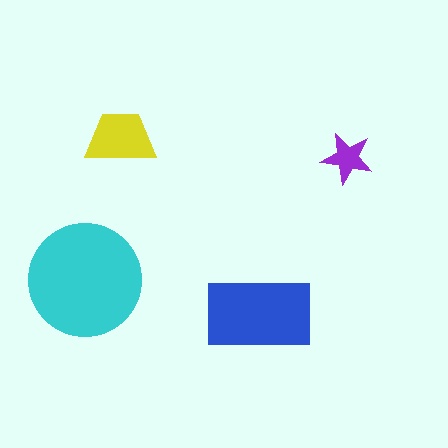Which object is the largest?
The cyan circle.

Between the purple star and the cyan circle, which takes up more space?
The cyan circle.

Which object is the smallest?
The purple star.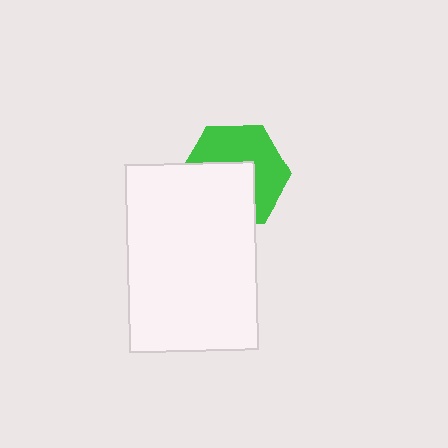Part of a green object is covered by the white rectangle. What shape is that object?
It is a hexagon.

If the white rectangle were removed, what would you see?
You would see the complete green hexagon.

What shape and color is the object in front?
The object in front is a white rectangle.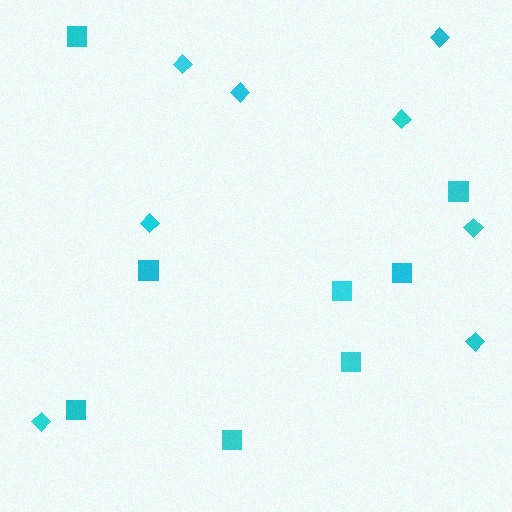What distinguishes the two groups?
There are 2 groups: one group of squares (8) and one group of diamonds (8).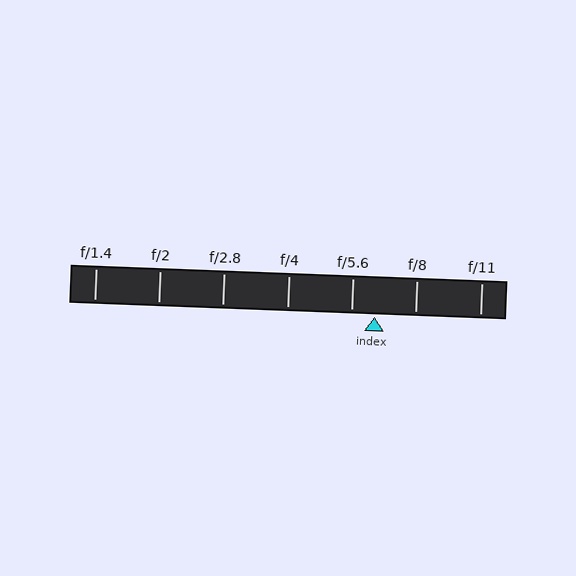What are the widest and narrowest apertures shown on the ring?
The widest aperture shown is f/1.4 and the narrowest is f/11.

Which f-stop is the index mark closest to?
The index mark is closest to f/5.6.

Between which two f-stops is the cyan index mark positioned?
The index mark is between f/5.6 and f/8.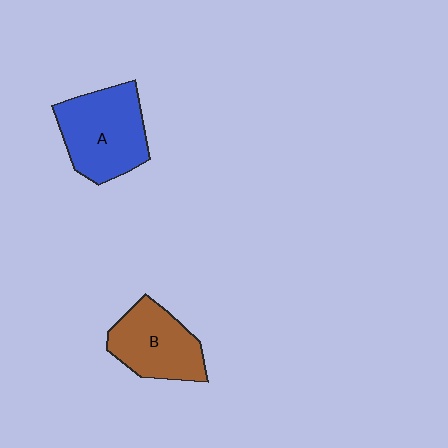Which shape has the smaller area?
Shape B (brown).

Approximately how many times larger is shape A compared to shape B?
Approximately 1.2 times.